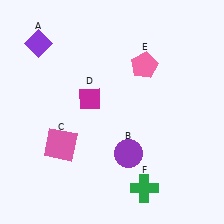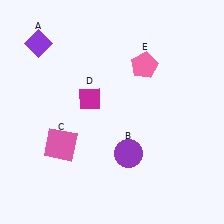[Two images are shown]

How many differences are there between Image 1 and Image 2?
There is 1 difference between the two images.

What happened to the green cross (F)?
The green cross (F) was removed in Image 2. It was in the bottom-right area of Image 1.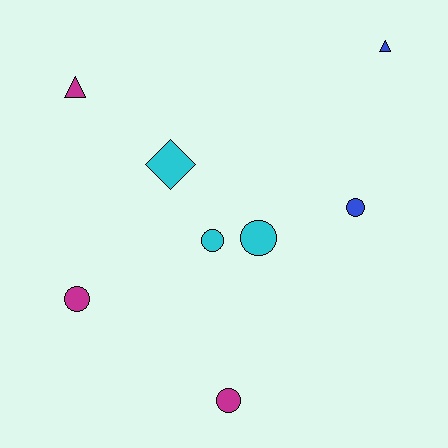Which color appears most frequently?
Magenta, with 3 objects.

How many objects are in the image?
There are 8 objects.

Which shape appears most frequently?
Circle, with 5 objects.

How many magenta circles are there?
There are 2 magenta circles.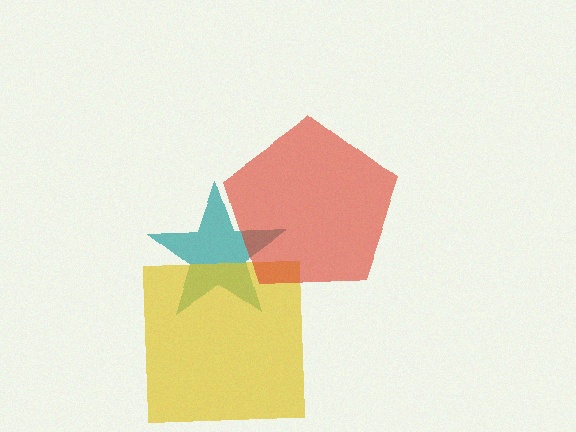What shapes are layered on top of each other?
The layered shapes are: a teal star, a yellow square, a red pentagon.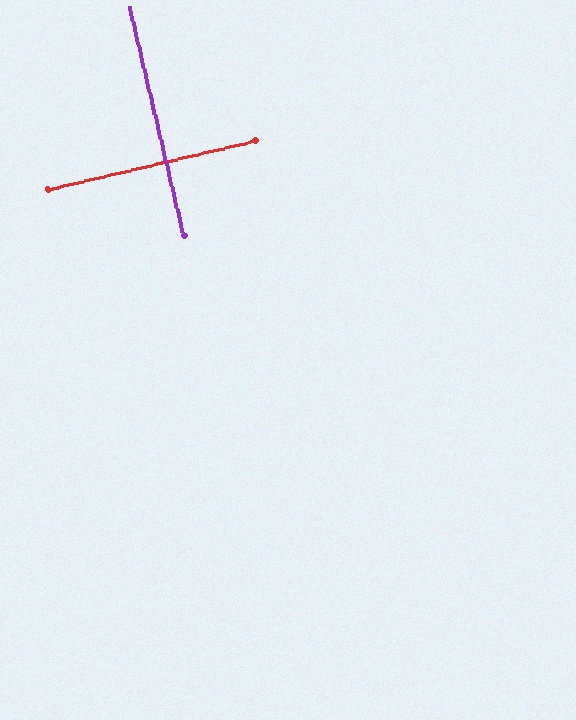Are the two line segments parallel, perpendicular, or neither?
Perpendicular — they meet at approximately 90°.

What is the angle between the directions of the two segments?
Approximately 90 degrees.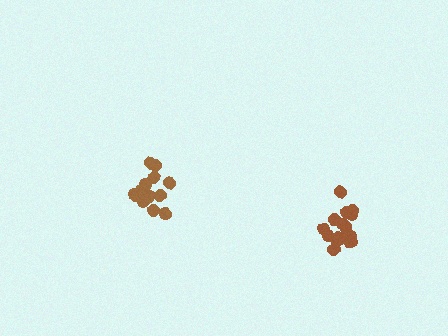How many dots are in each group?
Group 1: 15 dots, Group 2: 18 dots (33 total).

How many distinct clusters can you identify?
There are 2 distinct clusters.